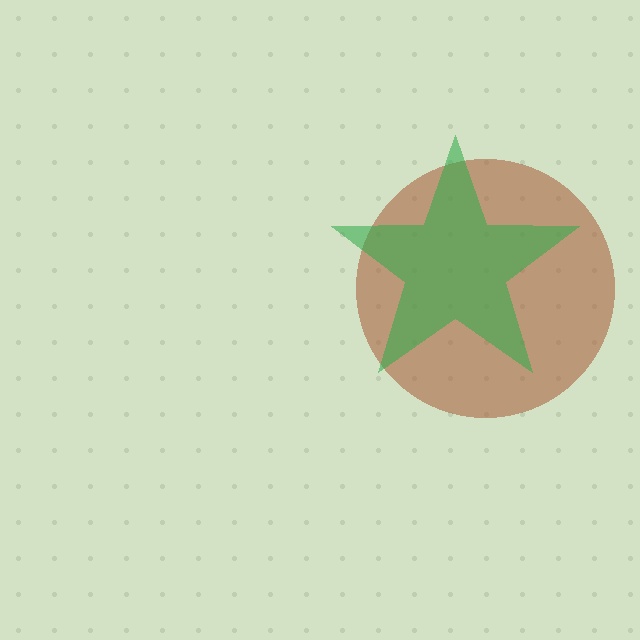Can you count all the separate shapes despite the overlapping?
Yes, there are 2 separate shapes.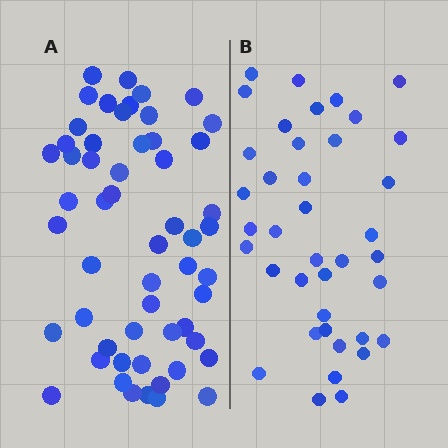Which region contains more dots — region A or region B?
Region A (the left region) has more dots.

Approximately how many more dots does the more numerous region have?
Region A has approximately 15 more dots than region B.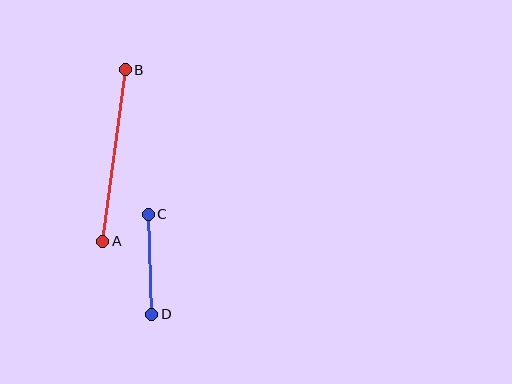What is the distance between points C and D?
The distance is approximately 100 pixels.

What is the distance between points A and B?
The distance is approximately 173 pixels.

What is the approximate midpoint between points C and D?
The midpoint is at approximately (150, 264) pixels.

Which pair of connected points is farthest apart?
Points A and B are farthest apart.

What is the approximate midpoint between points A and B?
The midpoint is at approximately (114, 155) pixels.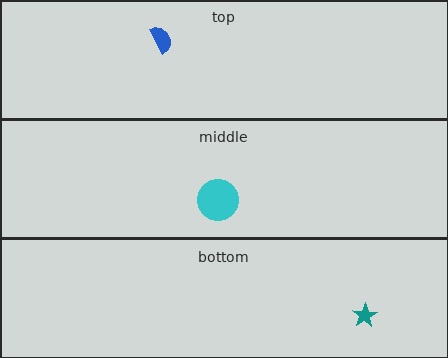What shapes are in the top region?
The blue semicircle.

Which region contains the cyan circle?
The middle region.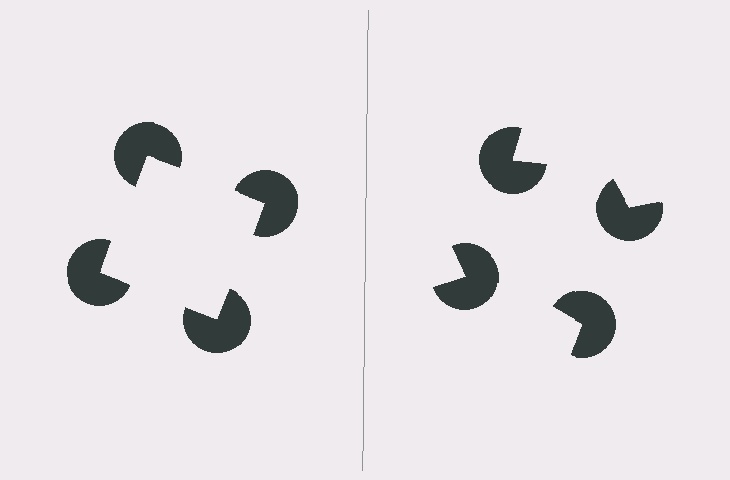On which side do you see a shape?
An illusory square appears on the left side. On the right side the wedge cuts are rotated, so no coherent shape forms.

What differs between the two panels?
The pac-man discs are positioned identically on both sides; only the wedge orientations differ. On the left they align to a square; on the right they are misaligned.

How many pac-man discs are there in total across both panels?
8 — 4 on each side.